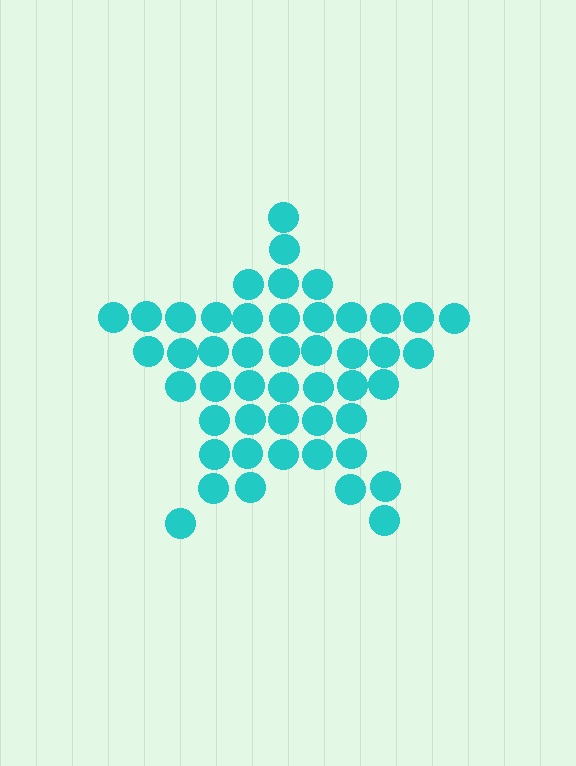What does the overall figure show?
The overall figure shows a star.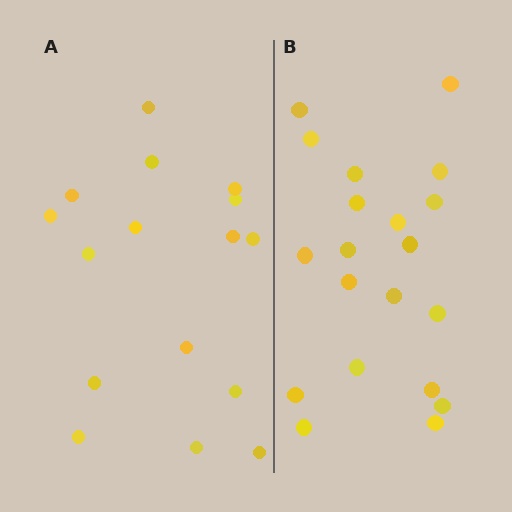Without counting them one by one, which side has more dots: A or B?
Region B (the right region) has more dots.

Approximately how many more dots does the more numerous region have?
Region B has about 4 more dots than region A.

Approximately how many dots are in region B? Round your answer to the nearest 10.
About 20 dots.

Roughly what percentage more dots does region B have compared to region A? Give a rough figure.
About 25% more.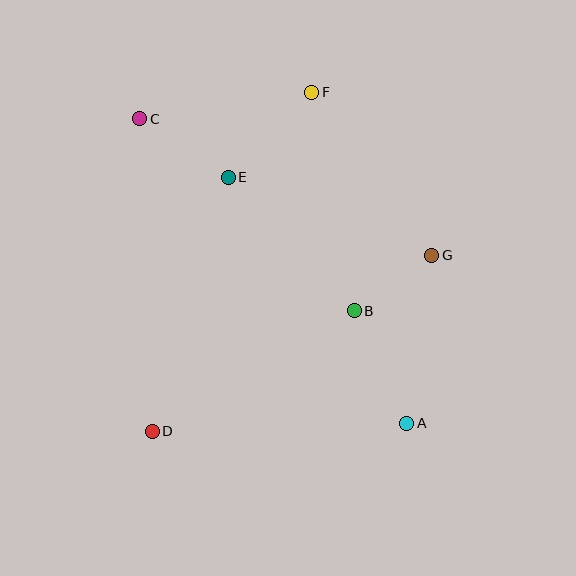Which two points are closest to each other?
Points B and G are closest to each other.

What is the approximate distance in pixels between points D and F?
The distance between D and F is approximately 375 pixels.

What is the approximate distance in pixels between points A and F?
The distance between A and F is approximately 345 pixels.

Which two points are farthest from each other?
Points A and C are farthest from each other.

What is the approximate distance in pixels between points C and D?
The distance between C and D is approximately 313 pixels.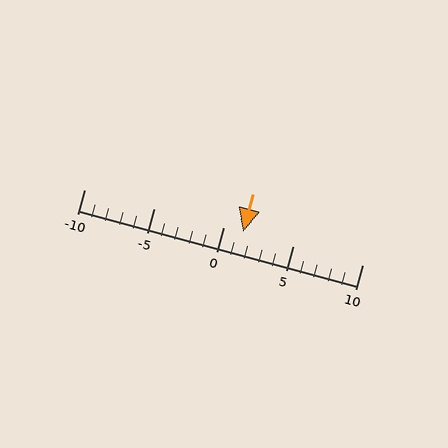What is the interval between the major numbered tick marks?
The major tick marks are spaced 5 units apart.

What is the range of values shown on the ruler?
The ruler shows values from -10 to 10.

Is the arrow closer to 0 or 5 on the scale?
The arrow is closer to 0.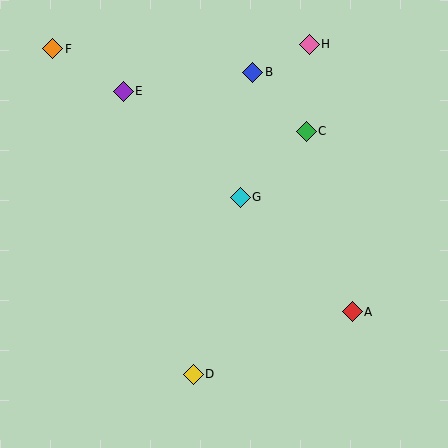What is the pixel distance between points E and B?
The distance between E and B is 131 pixels.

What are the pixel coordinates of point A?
Point A is at (352, 312).